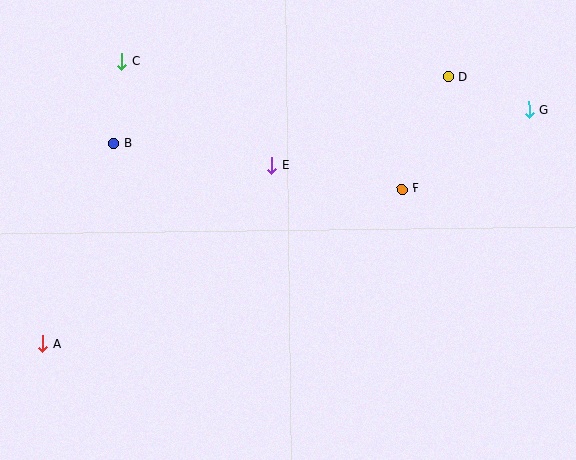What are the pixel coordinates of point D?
Point D is at (448, 77).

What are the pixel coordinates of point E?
Point E is at (272, 165).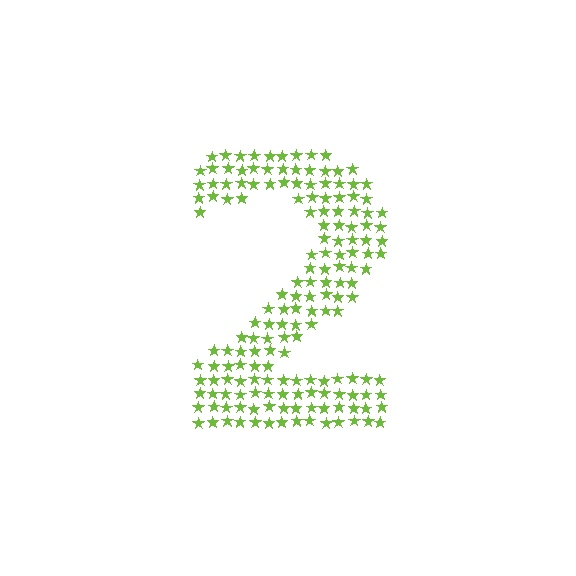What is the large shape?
The large shape is the digit 2.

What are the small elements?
The small elements are stars.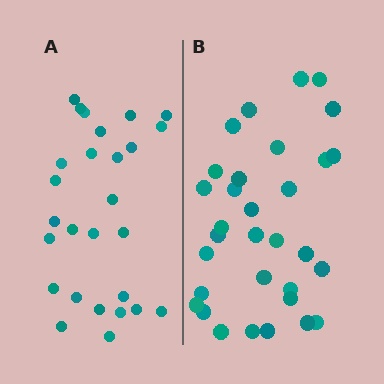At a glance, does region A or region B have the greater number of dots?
Region B (the right region) has more dots.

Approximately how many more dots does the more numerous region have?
Region B has about 5 more dots than region A.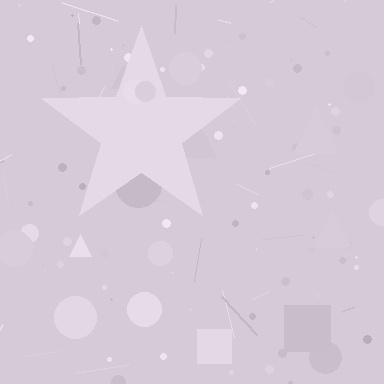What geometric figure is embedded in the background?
A star is embedded in the background.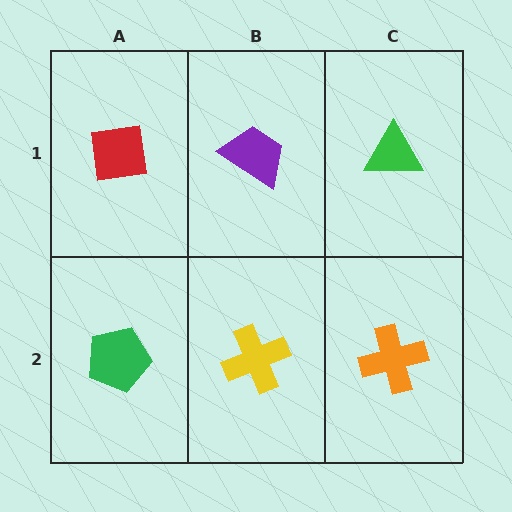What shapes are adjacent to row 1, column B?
A yellow cross (row 2, column B), a red square (row 1, column A), a green triangle (row 1, column C).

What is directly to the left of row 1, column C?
A purple trapezoid.